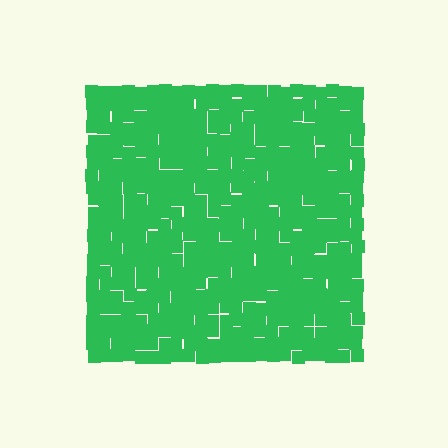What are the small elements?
The small elements are squares.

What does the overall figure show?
The overall figure shows a square.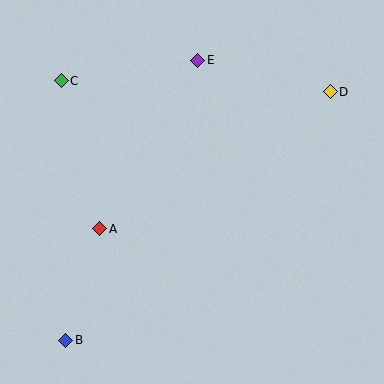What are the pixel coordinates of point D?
Point D is at (330, 92).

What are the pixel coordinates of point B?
Point B is at (66, 340).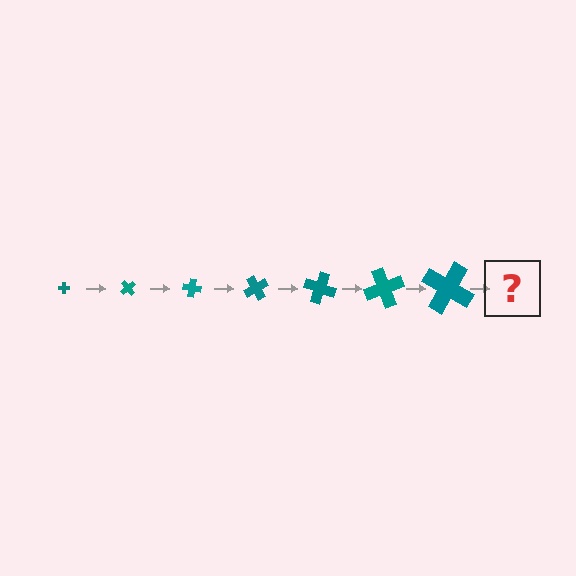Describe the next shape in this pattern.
It should be a cross, larger than the previous one and rotated 350 degrees from the start.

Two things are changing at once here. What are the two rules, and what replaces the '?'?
The two rules are that the cross grows larger each step and it rotates 50 degrees each step. The '?' should be a cross, larger than the previous one and rotated 350 degrees from the start.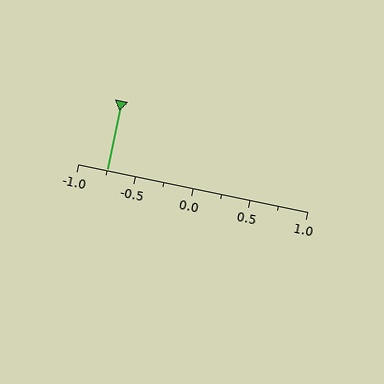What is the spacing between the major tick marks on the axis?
The major ticks are spaced 0.5 apart.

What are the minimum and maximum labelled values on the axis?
The axis runs from -1.0 to 1.0.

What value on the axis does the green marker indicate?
The marker indicates approximately -0.75.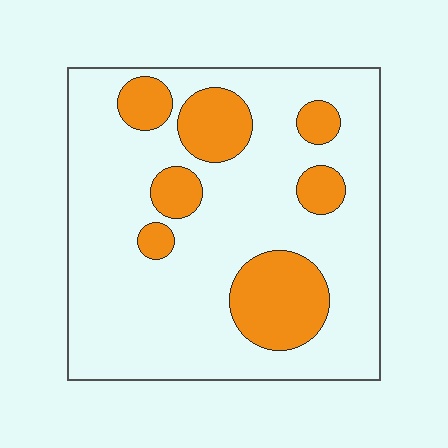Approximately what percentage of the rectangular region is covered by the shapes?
Approximately 20%.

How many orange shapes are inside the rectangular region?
7.